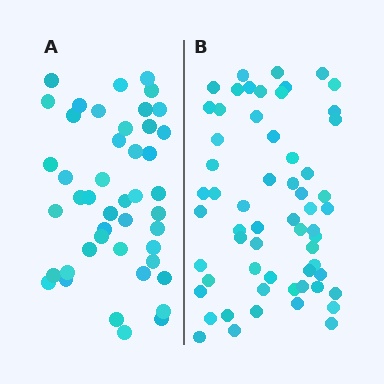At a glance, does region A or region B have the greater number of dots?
Region B (the right region) has more dots.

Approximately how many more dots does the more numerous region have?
Region B has approximately 15 more dots than region A.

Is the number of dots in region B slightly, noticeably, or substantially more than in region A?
Region B has noticeably more, but not dramatically so. The ratio is roughly 1.3 to 1.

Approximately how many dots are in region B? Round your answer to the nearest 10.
About 60 dots.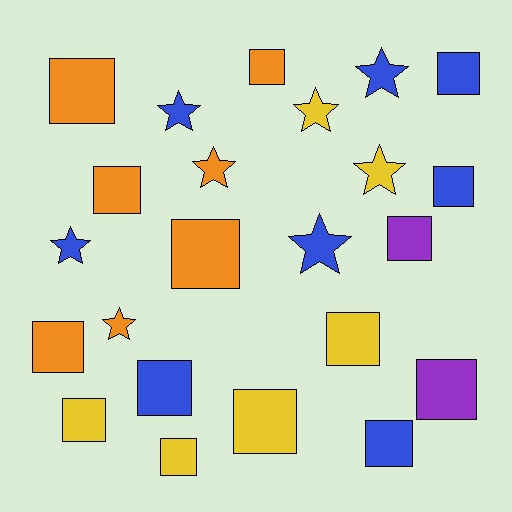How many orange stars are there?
There are 2 orange stars.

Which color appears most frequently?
Blue, with 8 objects.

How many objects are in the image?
There are 23 objects.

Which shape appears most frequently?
Square, with 15 objects.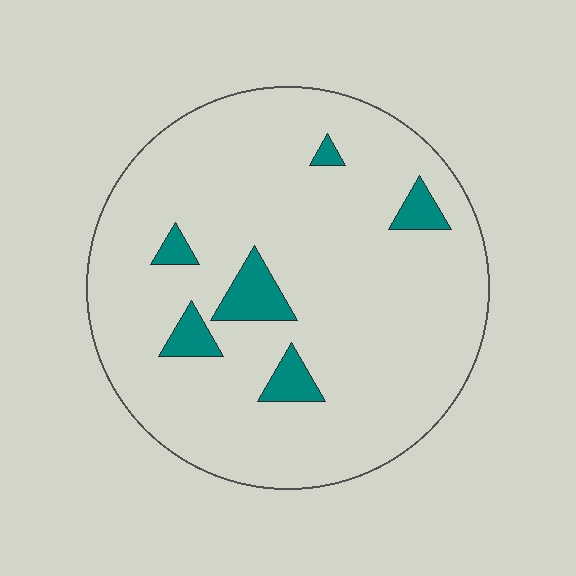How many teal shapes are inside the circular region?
6.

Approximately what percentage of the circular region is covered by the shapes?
Approximately 10%.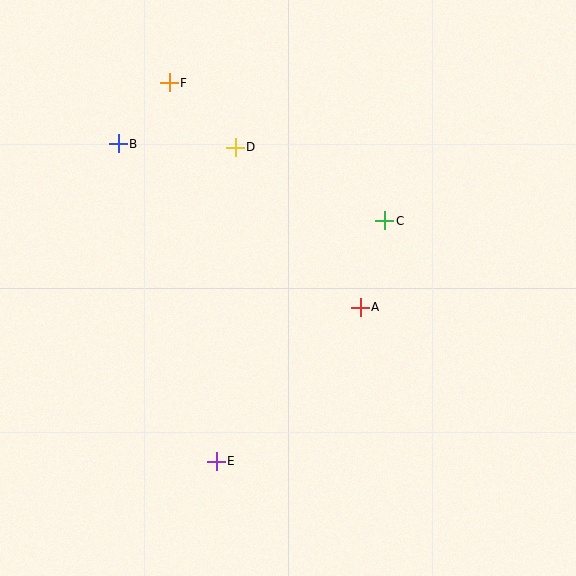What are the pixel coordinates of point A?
Point A is at (360, 307).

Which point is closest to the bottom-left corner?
Point E is closest to the bottom-left corner.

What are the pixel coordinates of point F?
Point F is at (169, 83).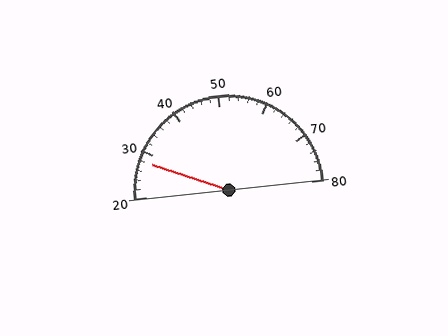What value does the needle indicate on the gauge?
The needle indicates approximately 28.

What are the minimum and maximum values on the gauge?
The gauge ranges from 20 to 80.